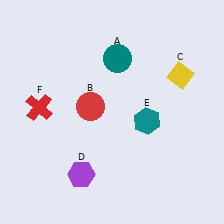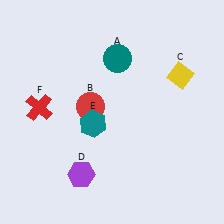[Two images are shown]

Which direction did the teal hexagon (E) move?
The teal hexagon (E) moved left.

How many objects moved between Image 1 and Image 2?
1 object moved between the two images.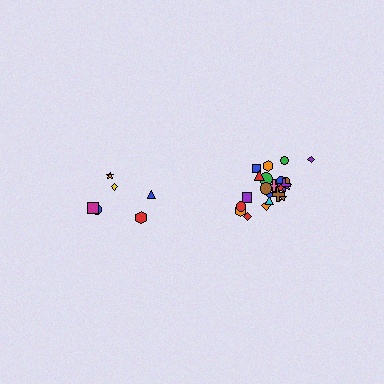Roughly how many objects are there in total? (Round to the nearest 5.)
Roughly 30 objects in total.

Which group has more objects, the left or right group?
The right group.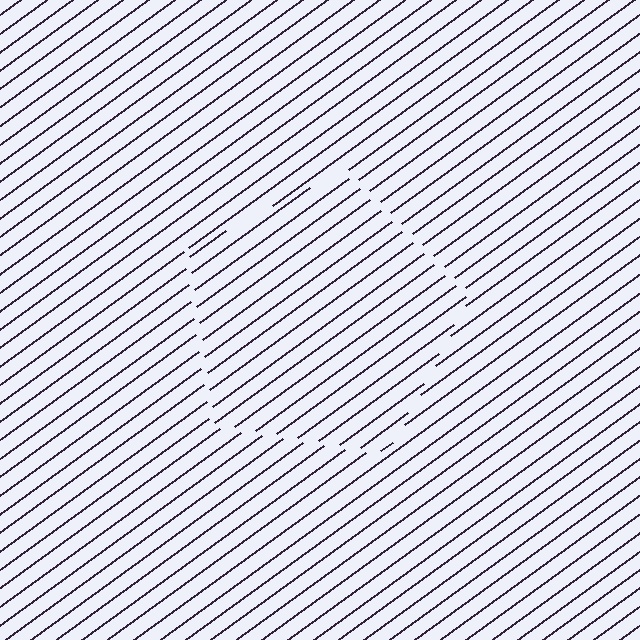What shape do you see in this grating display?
An illusory pentagon. The interior of the shape contains the same grating, shifted by half a period — the contour is defined by the phase discontinuity where line-ends from the inner and outer gratings abut.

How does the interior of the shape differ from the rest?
The interior of the shape contains the same grating, shifted by half a period — the contour is defined by the phase discontinuity where line-ends from the inner and outer gratings abut.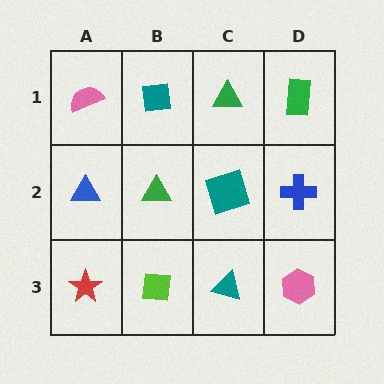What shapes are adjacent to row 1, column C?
A teal square (row 2, column C), a teal square (row 1, column B), a green rectangle (row 1, column D).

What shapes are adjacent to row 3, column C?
A teal square (row 2, column C), a lime square (row 3, column B), a pink hexagon (row 3, column D).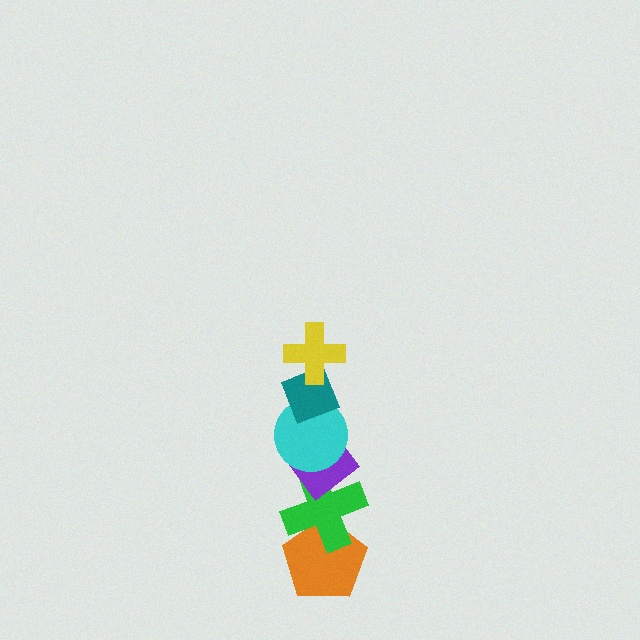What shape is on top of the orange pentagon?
The green cross is on top of the orange pentagon.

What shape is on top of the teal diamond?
The yellow cross is on top of the teal diamond.